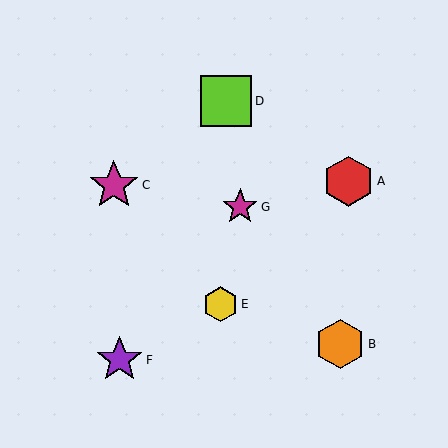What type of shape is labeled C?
Shape C is a magenta star.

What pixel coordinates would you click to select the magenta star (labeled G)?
Click at (240, 207) to select the magenta star G.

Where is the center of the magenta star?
The center of the magenta star is at (240, 207).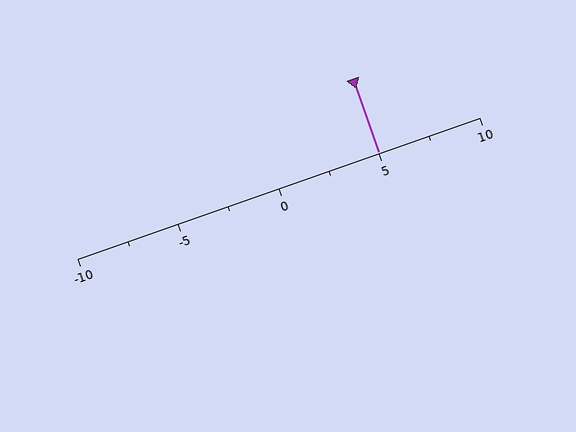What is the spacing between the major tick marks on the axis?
The major ticks are spaced 5 apart.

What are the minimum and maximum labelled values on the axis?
The axis runs from -10 to 10.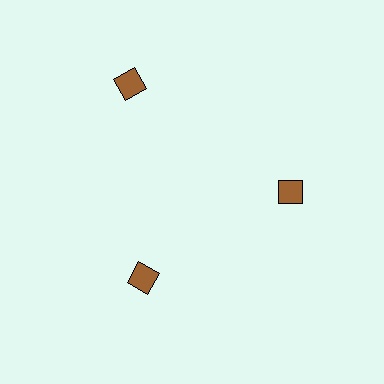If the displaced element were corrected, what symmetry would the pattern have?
It would have 3-fold rotational symmetry — the pattern would map onto itself every 120 degrees.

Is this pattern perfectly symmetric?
No. The 3 brown diamonds are arranged in a ring, but one element near the 11 o'clock position is pushed outward from the center, breaking the 3-fold rotational symmetry.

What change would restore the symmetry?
The symmetry would be restored by moving it inward, back onto the ring so that all 3 diamonds sit at equal angles and equal distance from the center.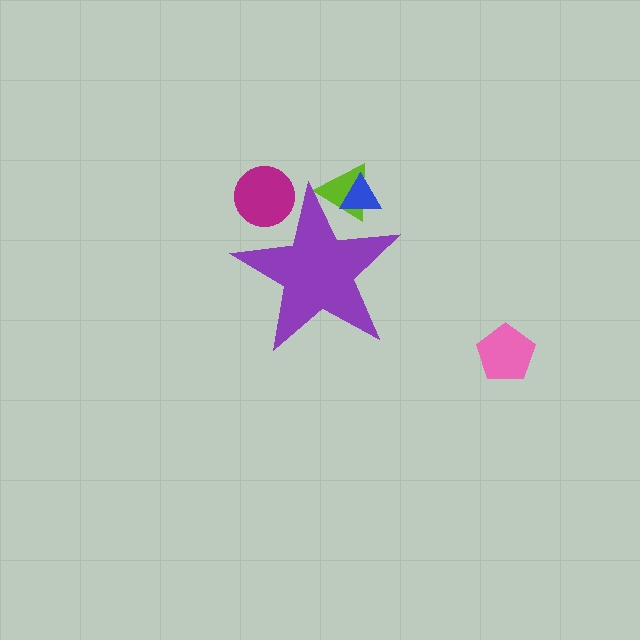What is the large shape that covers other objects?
A purple star.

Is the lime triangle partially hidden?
Yes, the lime triangle is partially hidden behind the purple star.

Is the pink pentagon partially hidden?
No, the pink pentagon is fully visible.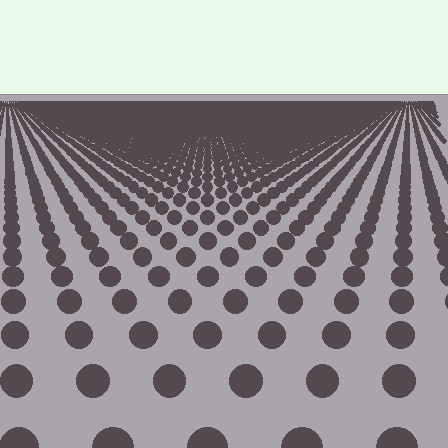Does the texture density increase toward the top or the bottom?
Density increases toward the top.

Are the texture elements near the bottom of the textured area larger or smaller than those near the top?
Larger. Near the bottom, elements are closer to the viewer and appear at a bigger on-screen size.